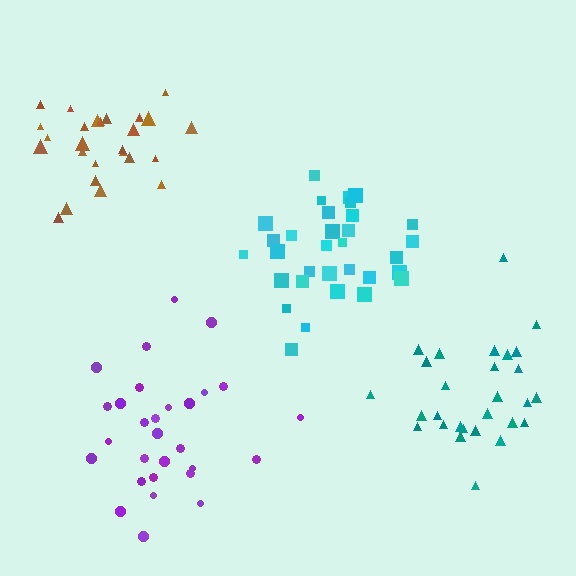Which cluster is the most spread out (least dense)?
Purple.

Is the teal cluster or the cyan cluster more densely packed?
Cyan.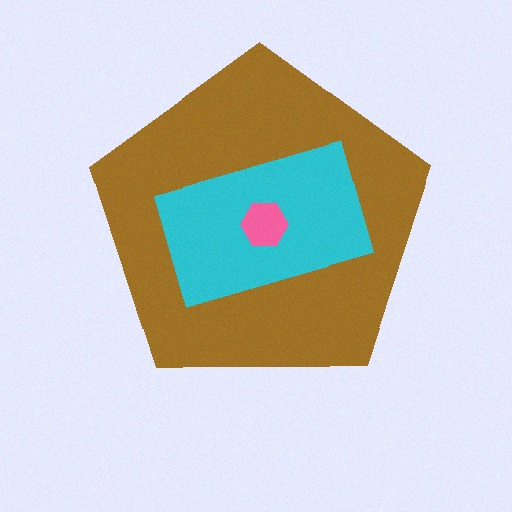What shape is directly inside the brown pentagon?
The cyan rectangle.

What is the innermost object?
The pink hexagon.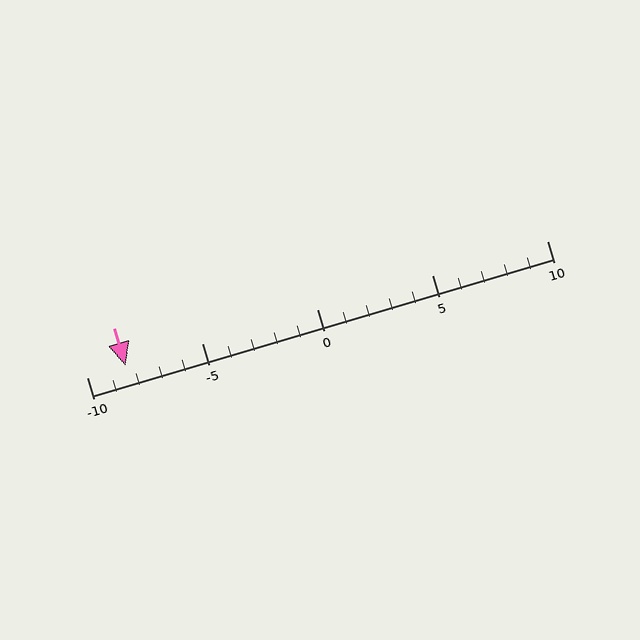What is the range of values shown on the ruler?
The ruler shows values from -10 to 10.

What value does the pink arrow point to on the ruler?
The pink arrow points to approximately -8.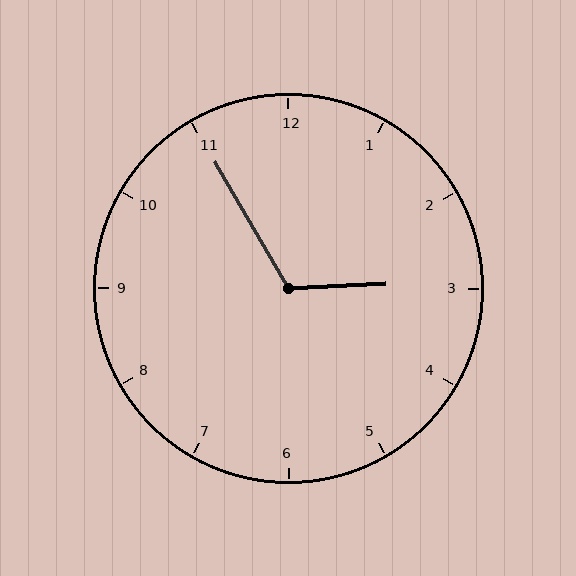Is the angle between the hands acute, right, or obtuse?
It is obtuse.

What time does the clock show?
2:55.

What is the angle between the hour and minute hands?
Approximately 118 degrees.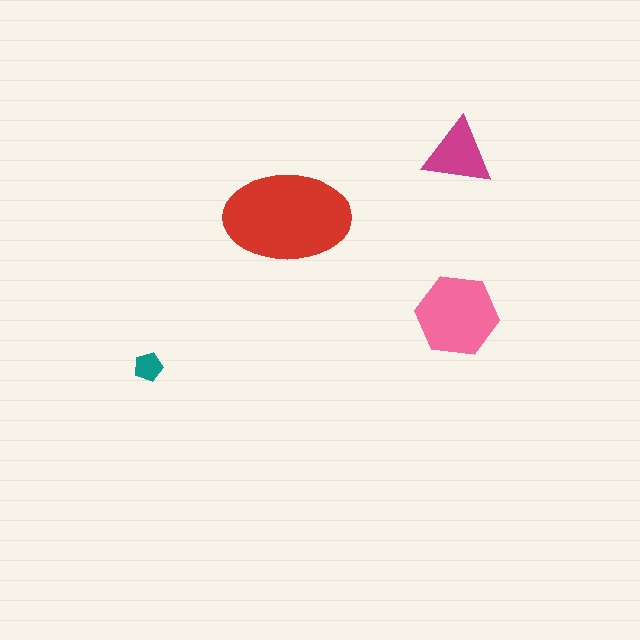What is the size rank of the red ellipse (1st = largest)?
1st.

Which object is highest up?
The magenta triangle is topmost.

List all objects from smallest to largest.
The teal pentagon, the magenta triangle, the pink hexagon, the red ellipse.